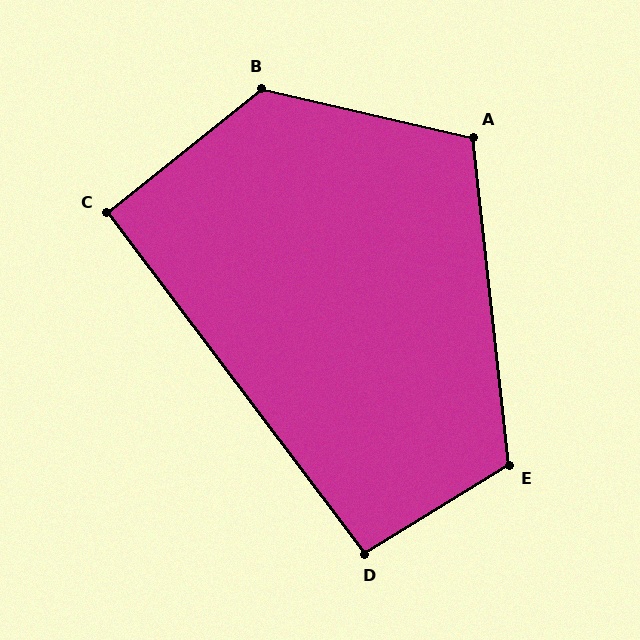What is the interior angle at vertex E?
Approximately 115 degrees (obtuse).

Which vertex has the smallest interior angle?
C, at approximately 92 degrees.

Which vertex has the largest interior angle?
B, at approximately 128 degrees.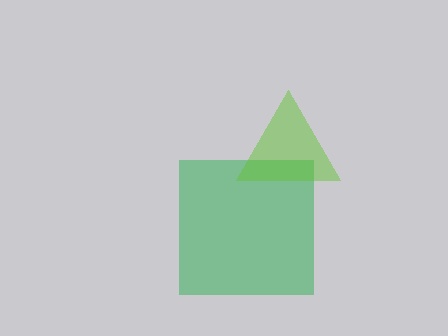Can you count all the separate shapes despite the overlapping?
Yes, there are 2 separate shapes.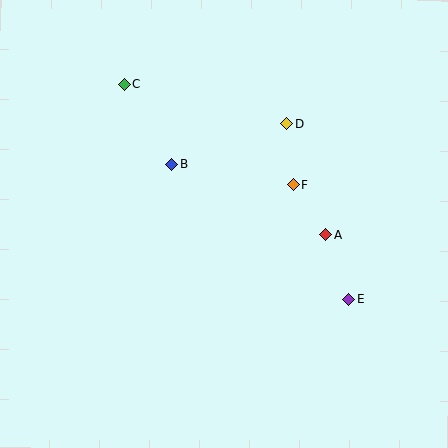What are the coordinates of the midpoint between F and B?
The midpoint between F and B is at (233, 175).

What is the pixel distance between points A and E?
The distance between A and E is 68 pixels.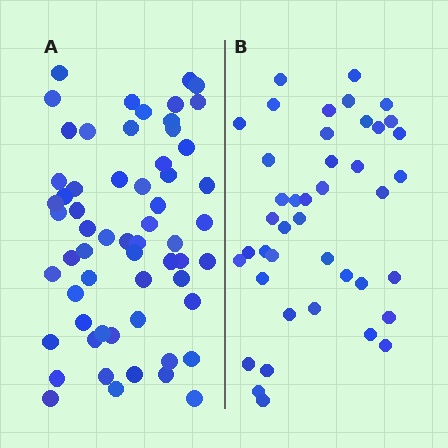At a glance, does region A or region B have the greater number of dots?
Region A (the left region) has more dots.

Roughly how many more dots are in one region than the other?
Region A has approximately 20 more dots than region B.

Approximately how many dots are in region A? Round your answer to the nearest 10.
About 60 dots.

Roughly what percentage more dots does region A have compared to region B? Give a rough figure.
About 45% more.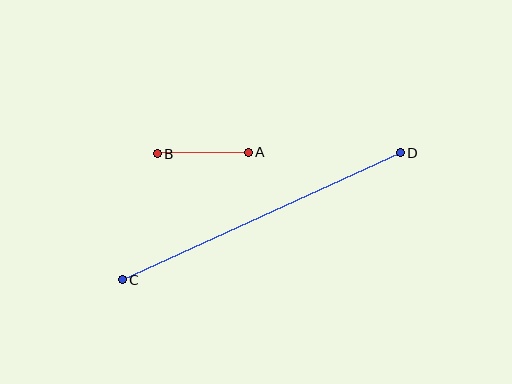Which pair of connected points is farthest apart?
Points C and D are farthest apart.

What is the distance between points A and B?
The distance is approximately 91 pixels.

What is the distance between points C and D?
The distance is approximately 306 pixels.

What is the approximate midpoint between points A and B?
The midpoint is at approximately (203, 153) pixels.